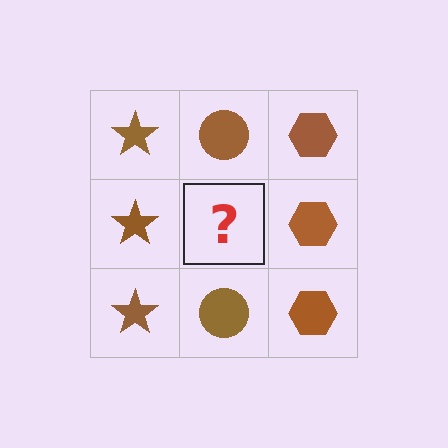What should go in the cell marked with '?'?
The missing cell should contain a brown circle.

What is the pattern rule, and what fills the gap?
The rule is that each column has a consistent shape. The gap should be filled with a brown circle.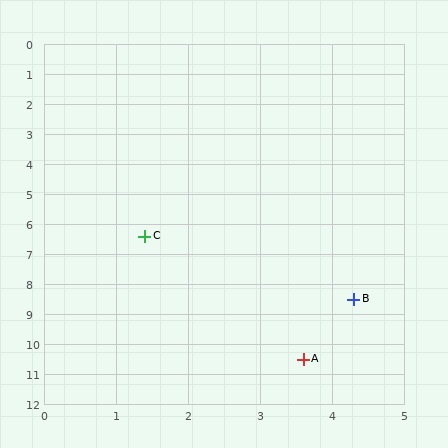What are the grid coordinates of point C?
Point C is at approximately (1.4, 6.4).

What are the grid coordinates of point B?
Point B is at approximately (4.3, 8.5).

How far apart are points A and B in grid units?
Points A and B are about 2.1 grid units apart.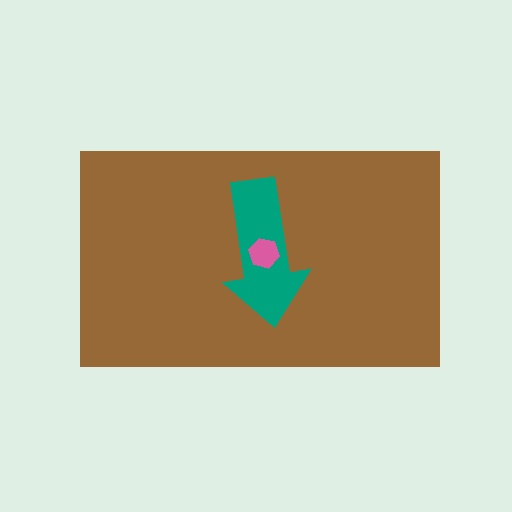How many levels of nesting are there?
3.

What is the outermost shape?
The brown rectangle.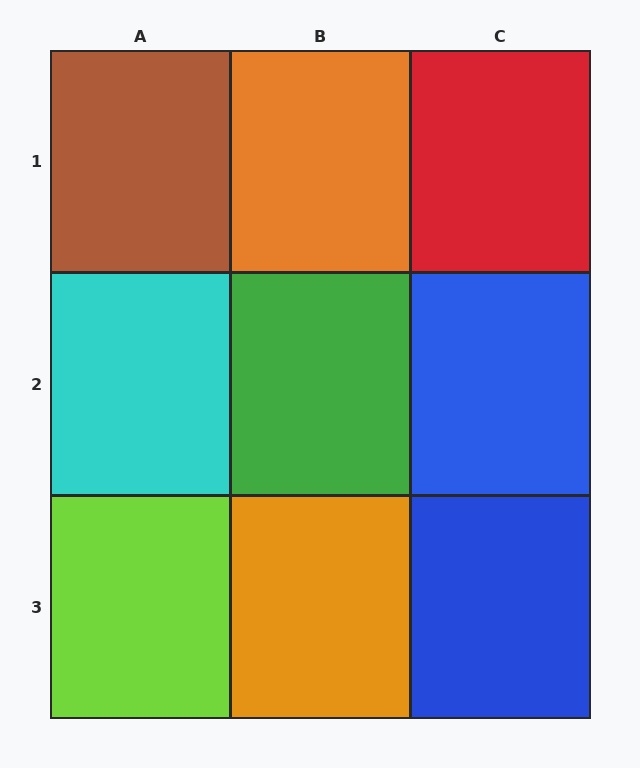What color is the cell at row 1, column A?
Brown.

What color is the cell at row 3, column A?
Lime.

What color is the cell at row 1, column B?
Orange.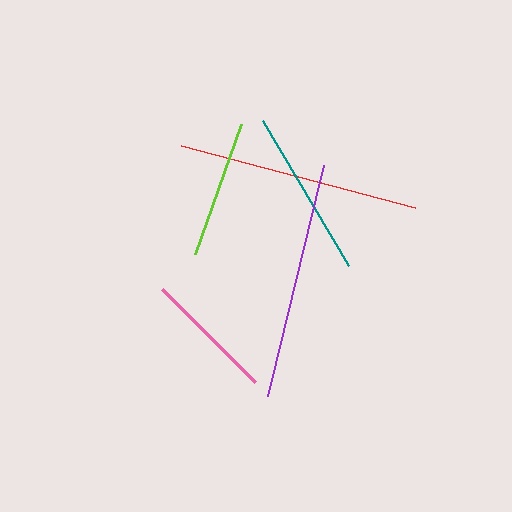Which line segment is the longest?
The red line is the longest at approximately 242 pixels.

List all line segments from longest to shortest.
From longest to shortest: red, purple, teal, lime, pink.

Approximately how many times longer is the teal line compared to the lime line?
The teal line is approximately 1.2 times the length of the lime line.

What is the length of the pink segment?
The pink segment is approximately 132 pixels long.